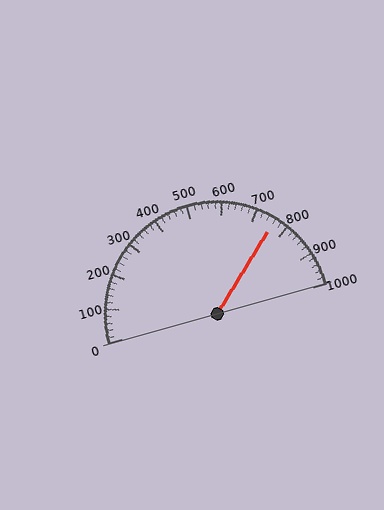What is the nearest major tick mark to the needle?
The nearest major tick mark is 800.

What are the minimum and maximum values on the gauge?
The gauge ranges from 0 to 1000.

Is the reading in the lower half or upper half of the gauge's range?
The reading is in the upper half of the range (0 to 1000).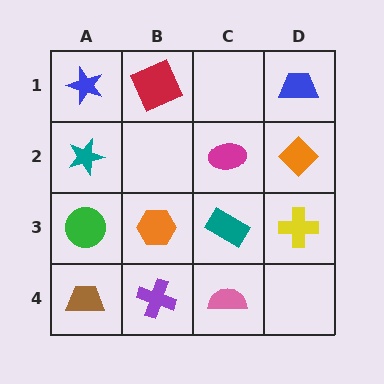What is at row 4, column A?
A brown trapezoid.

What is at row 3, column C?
A teal rectangle.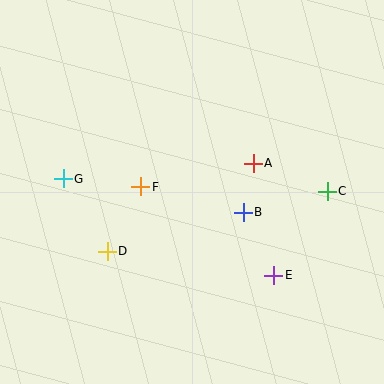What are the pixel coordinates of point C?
Point C is at (327, 191).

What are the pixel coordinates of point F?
Point F is at (141, 187).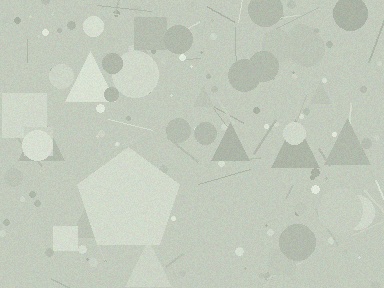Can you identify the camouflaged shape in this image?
The camouflaged shape is a pentagon.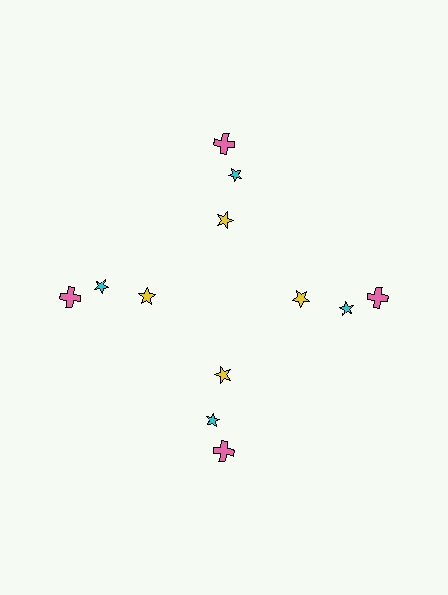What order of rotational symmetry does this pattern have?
This pattern has 4-fold rotational symmetry.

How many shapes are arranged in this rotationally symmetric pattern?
There are 12 shapes, arranged in 4 groups of 3.